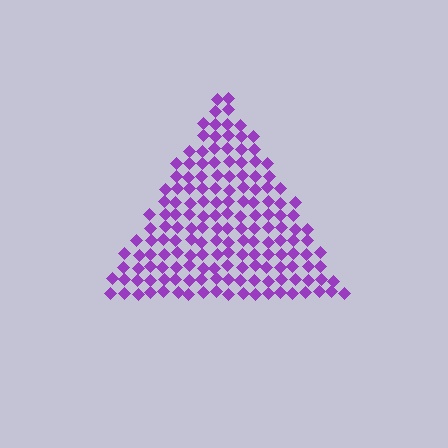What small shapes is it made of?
It is made of small diamonds.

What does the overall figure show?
The overall figure shows a triangle.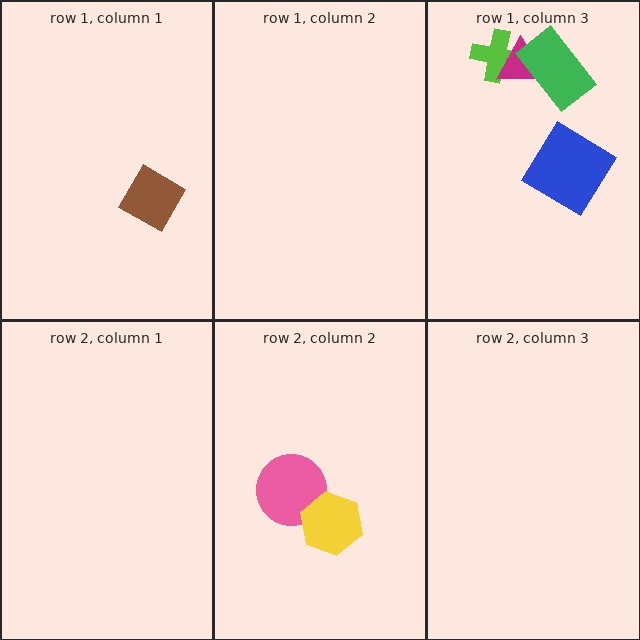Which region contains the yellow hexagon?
The row 2, column 2 region.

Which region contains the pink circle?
The row 2, column 2 region.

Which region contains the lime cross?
The row 1, column 3 region.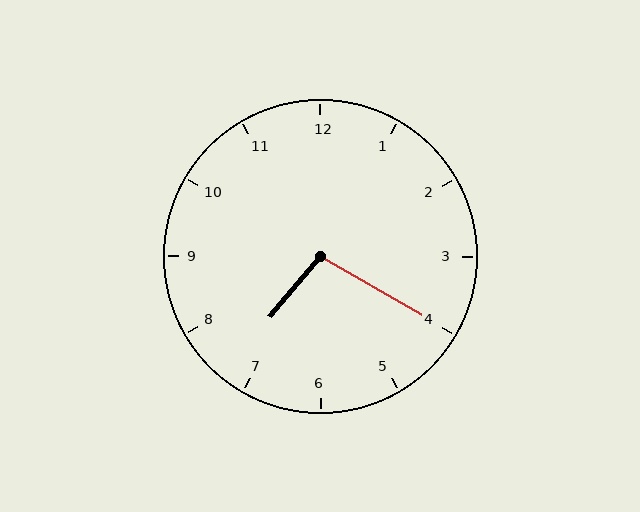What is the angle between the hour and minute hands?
Approximately 100 degrees.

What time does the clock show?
7:20.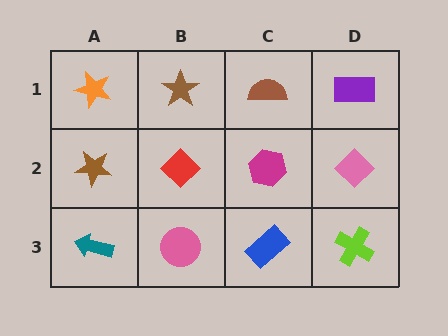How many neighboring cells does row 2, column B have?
4.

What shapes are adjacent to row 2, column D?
A purple rectangle (row 1, column D), a lime cross (row 3, column D), a magenta hexagon (row 2, column C).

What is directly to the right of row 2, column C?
A pink diamond.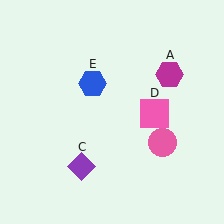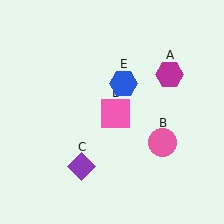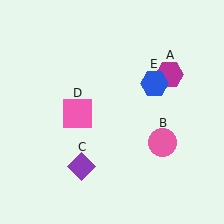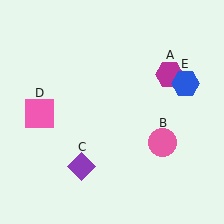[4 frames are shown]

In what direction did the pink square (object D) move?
The pink square (object D) moved left.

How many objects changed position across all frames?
2 objects changed position: pink square (object D), blue hexagon (object E).